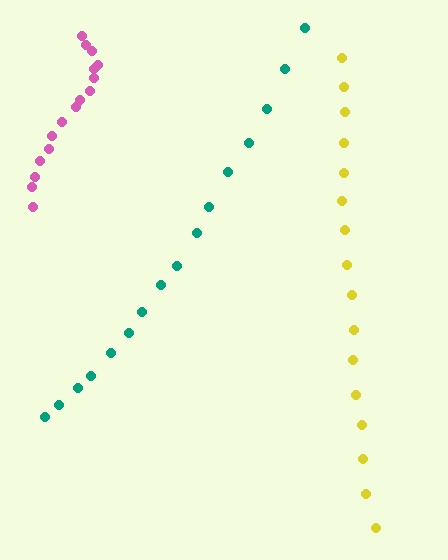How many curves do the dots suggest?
There are 3 distinct paths.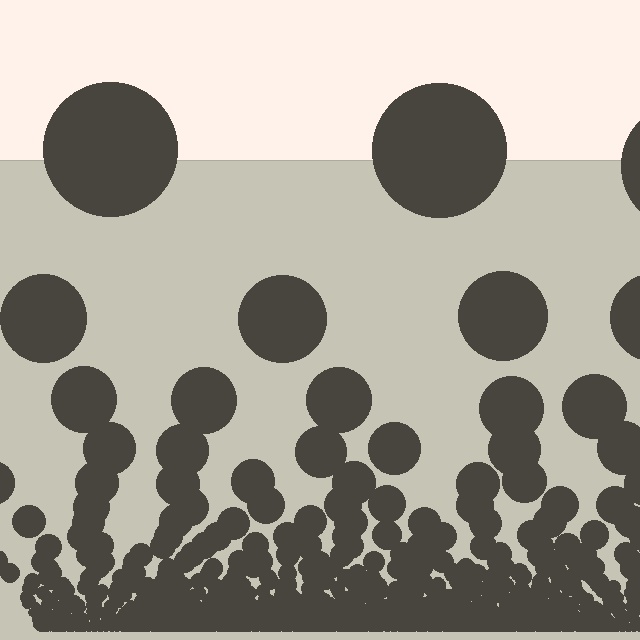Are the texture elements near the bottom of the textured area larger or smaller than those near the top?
Smaller. The gradient is inverted — elements near the bottom are smaller and denser.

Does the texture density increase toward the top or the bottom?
Density increases toward the bottom.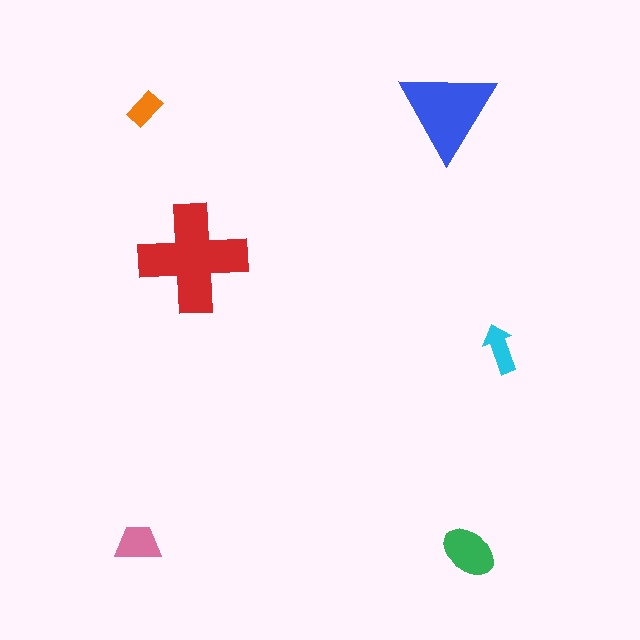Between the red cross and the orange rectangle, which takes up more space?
The red cross.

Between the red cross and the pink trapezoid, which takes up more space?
The red cross.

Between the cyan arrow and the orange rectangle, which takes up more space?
The cyan arrow.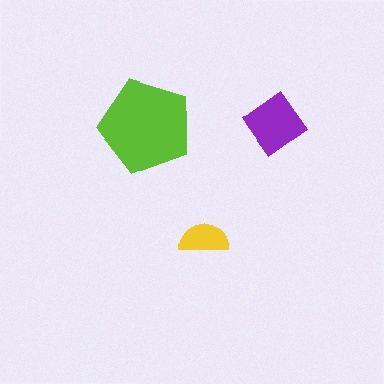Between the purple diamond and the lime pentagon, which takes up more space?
The lime pentagon.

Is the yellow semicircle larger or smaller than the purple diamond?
Smaller.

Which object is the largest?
The lime pentagon.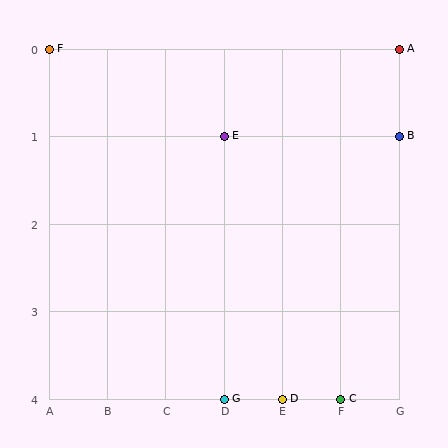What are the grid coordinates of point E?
Point E is at grid coordinates (D, 1).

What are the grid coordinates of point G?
Point G is at grid coordinates (D, 4).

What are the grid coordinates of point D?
Point D is at grid coordinates (E, 4).